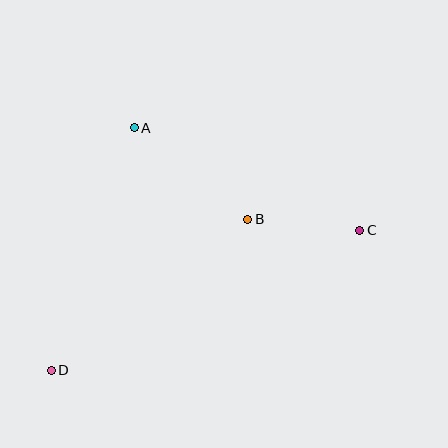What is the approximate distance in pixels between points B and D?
The distance between B and D is approximately 248 pixels.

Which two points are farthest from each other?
Points C and D are farthest from each other.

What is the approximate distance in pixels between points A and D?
The distance between A and D is approximately 256 pixels.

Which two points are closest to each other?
Points B and C are closest to each other.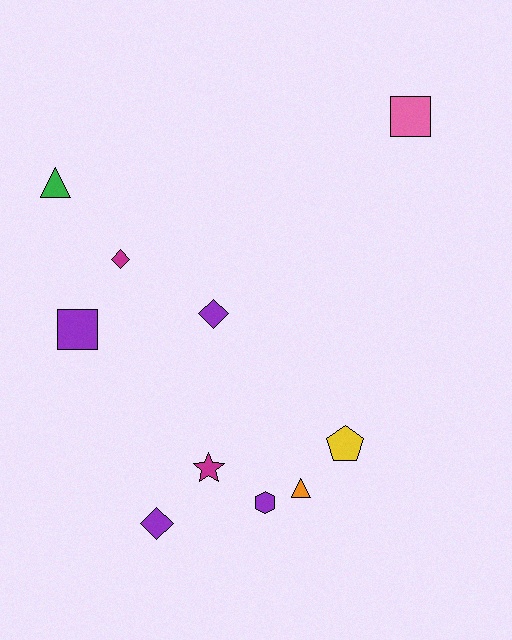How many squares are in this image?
There are 2 squares.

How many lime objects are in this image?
There are no lime objects.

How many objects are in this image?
There are 10 objects.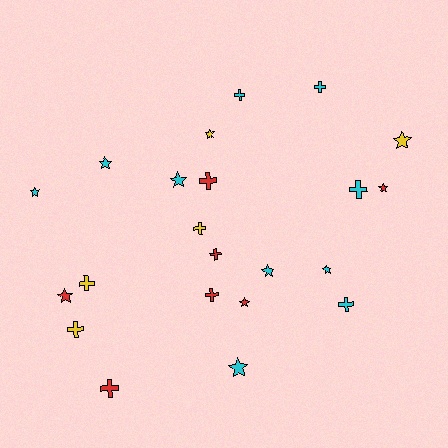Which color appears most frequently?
Cyan, with 10 objects.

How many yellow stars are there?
There are 2 yellow stars.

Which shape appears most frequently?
Cross, with 11 objects.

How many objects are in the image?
There are 22 objects.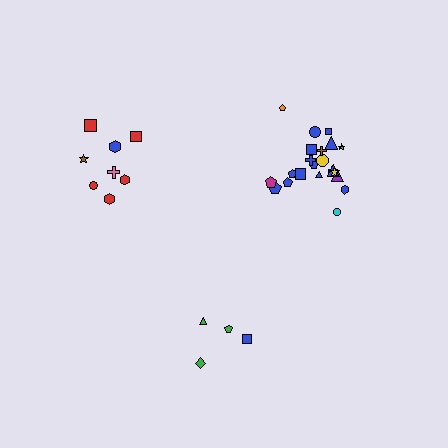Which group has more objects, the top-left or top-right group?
The top-right group.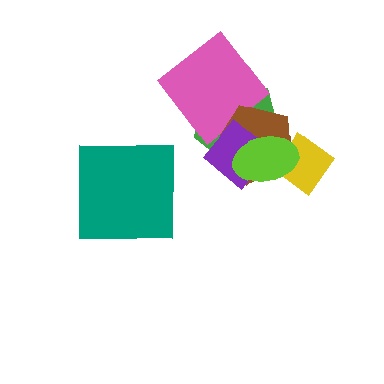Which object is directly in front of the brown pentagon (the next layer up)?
The yellow diamond is directly in front of the brown pentagon.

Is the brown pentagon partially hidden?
Yes, it is partially covered by another shape.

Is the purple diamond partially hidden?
Yes, it is partially covered by another shape.